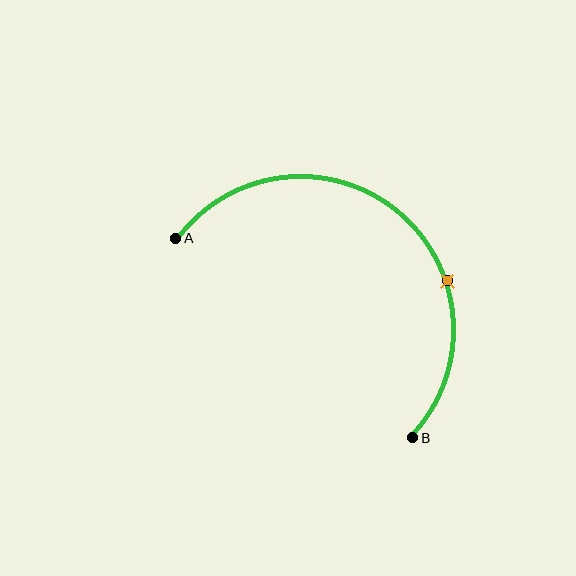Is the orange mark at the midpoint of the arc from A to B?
No. The orange mark lies on the arc but is closer to endpoint B. The arc midpoint would be at the point on the curve equidistant along the arc from both A and B.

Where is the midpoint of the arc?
The arc midpoint is the point on the curve farthest from the straight line joining A and B. It sits above and to the right of that line.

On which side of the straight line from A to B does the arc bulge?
The arc bulges above and to the right of the straight line connecting A and B.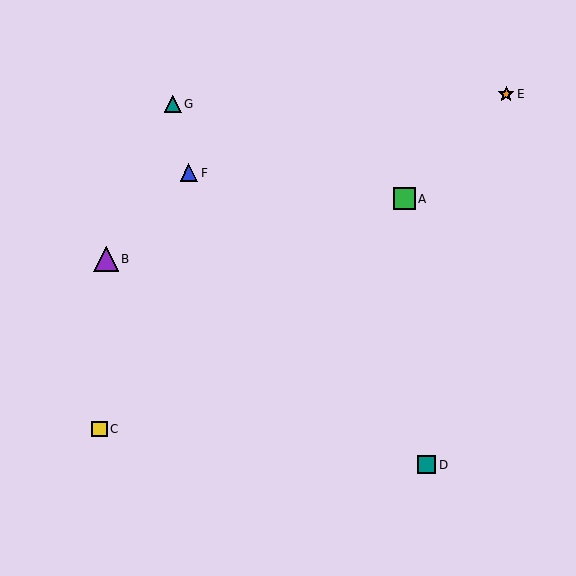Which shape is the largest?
The purple triangle (labeled B) is the largest.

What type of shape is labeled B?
Shape B is a purple triangle.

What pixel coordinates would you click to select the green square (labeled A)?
Click at (405, 199) to select the green square A.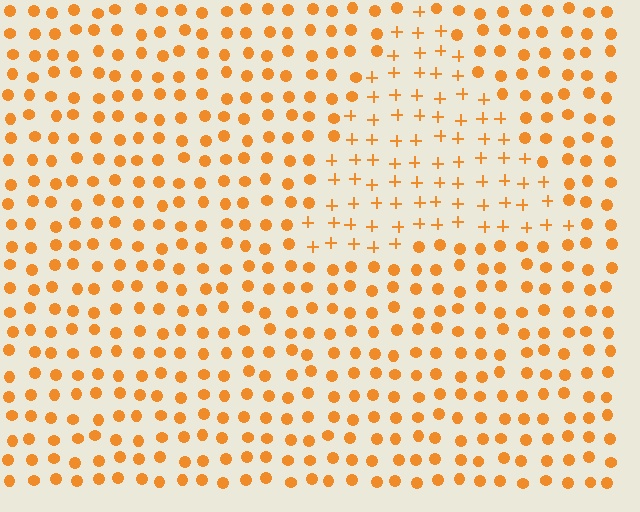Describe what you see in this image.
The image is filled with small orange elements arranged in a uniform grid. A triangle-shaped region contains plus signs, while the surrounding area contains circles. The boundary is defined purely by the change in element shape.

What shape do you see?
I see a triangle.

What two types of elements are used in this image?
The image uses plus signs inside the triangle region and circles outside it.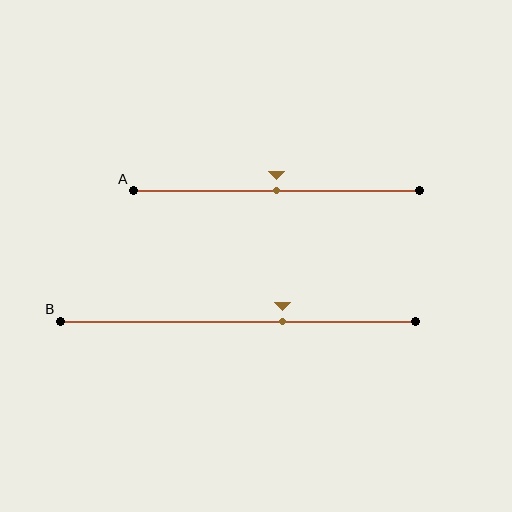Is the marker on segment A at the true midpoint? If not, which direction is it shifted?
Yes, the marker on segment A is at the true midpoint.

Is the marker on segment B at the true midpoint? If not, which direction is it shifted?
No, the marker on segment B is shifted to the right by about 12% of the segment length.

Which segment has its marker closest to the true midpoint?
Segment A has its marker closest to the true midpoint.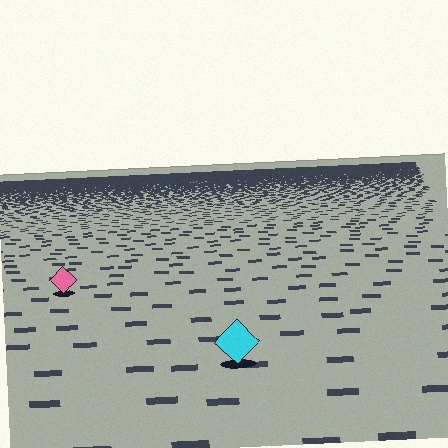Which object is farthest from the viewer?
The pink diamond is farthest from the viewer. It appears smaller and the ground texture around it is denser.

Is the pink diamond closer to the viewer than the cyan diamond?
No. The cyan diamond is closer — you can tell from the texture gradient: the ground texture is coarser near it.